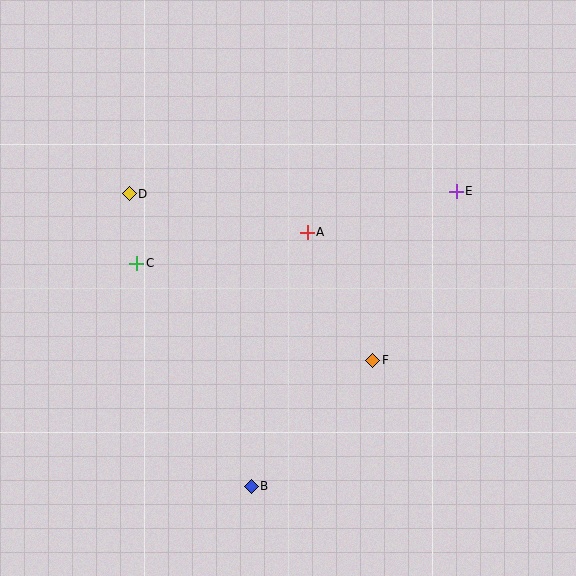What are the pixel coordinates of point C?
Point C is at (137, 263).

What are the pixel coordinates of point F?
Point F is at (373, 360).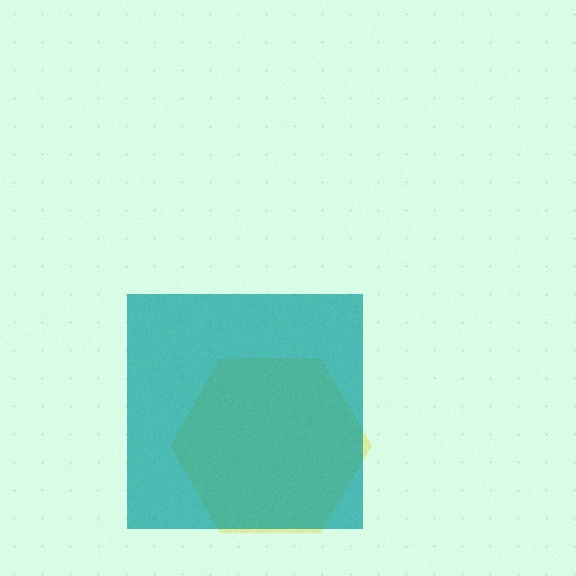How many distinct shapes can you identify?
There are 2 distinct shapes: a yellow hexagon, a teal square.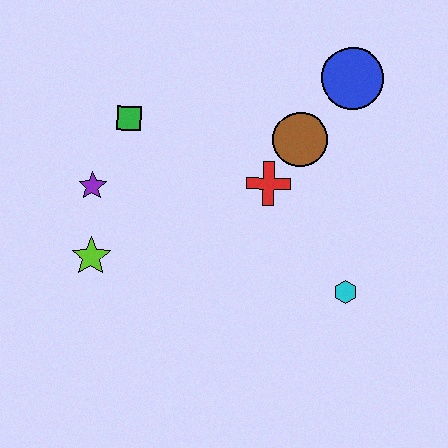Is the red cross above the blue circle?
No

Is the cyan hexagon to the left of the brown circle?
No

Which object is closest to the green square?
The purple star is closest to the green square.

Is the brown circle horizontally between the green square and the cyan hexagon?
Yes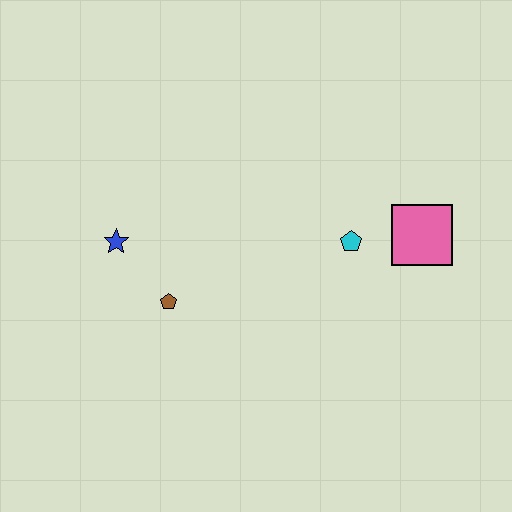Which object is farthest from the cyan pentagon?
The blue star is farthest from the cyan pentagon.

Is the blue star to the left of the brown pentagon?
Yes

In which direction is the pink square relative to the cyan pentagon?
The pink square is to the right of the cyan pentagon.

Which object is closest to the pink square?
The cyan pentagon is closest to the pink square.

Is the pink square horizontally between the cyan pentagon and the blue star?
No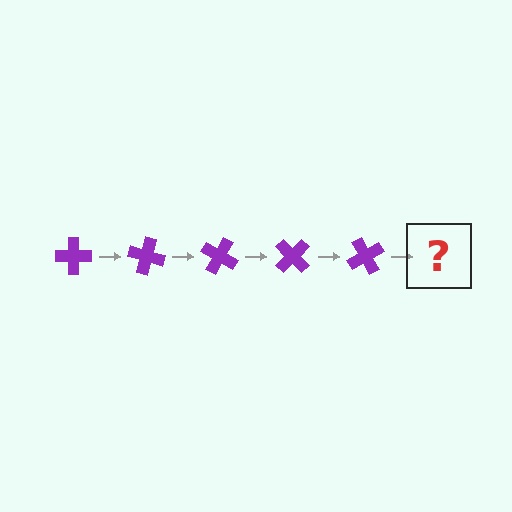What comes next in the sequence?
The next element should be a purple cross rotated 75 degrees.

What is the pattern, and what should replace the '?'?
The pattern is that the cross rotates 15 degrees each step. The '?' should be a purple cross rotated 75 degrees.